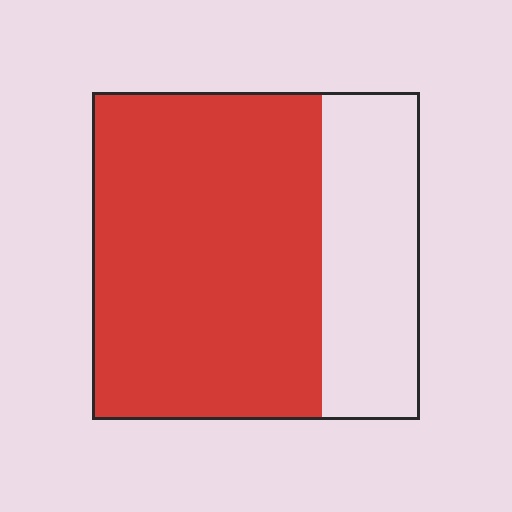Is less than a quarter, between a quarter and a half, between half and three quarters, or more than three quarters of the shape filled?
Between half and three quarters.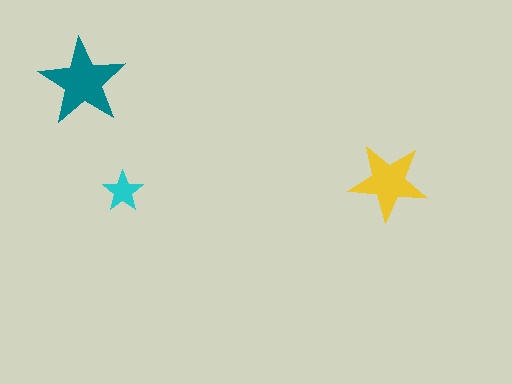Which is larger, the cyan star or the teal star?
The teal one.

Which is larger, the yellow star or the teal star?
The teal one.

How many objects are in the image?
There are 3 objects in the image.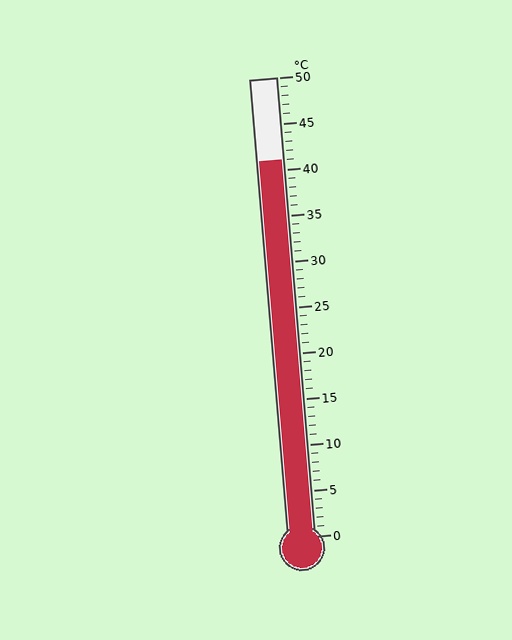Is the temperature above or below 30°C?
The temperature is above 30°C.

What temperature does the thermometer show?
The thermometer shows approximately 41°C.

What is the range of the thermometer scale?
The thermometer scale ranges from 0°C to 50°C.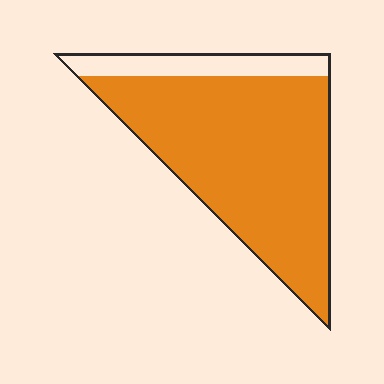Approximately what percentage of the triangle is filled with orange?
Approximately 85%.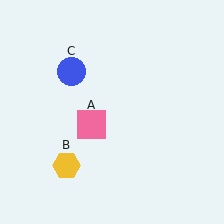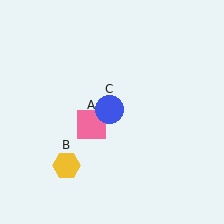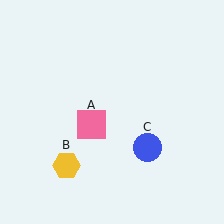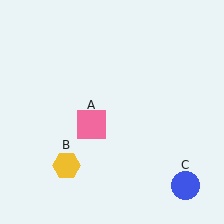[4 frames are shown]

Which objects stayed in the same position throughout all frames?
Pink square (object A) and yellow hexagon (object B) remained stationary.